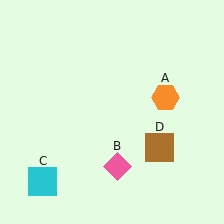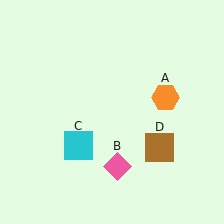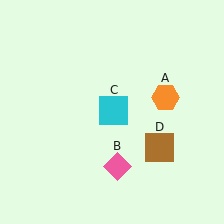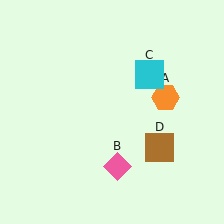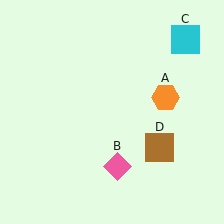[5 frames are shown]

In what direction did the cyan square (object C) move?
The cyan square (object C) moved up and to the right.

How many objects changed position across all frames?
1 object changed position: cyan square (object C).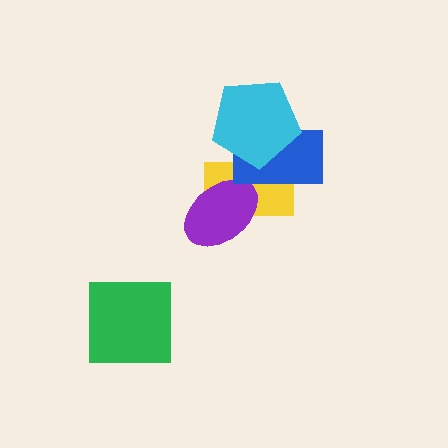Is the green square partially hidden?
No, no other shape covers it.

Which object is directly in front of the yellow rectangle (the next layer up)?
The purple ellipse is directly in front of the yellow rectangle.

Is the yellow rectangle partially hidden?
Yes, it is partially covered by another shape.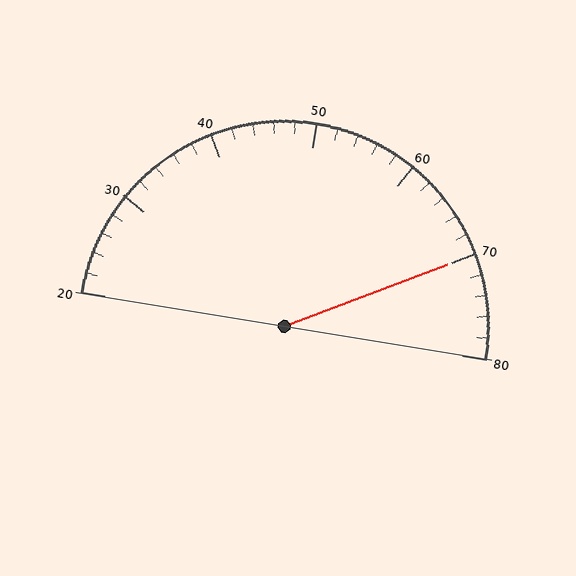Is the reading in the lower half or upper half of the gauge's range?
The reading is in the upper half of the range (20 to 80).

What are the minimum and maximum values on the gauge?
The gauge ranges from 20 to 80.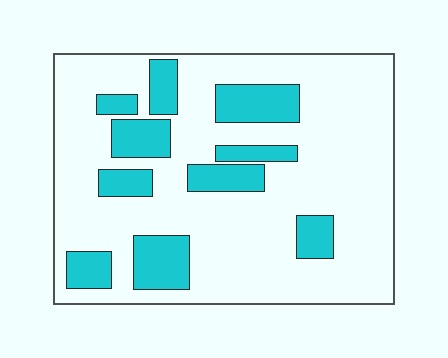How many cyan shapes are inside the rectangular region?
10.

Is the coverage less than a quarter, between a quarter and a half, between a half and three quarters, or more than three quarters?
Less than a quarter.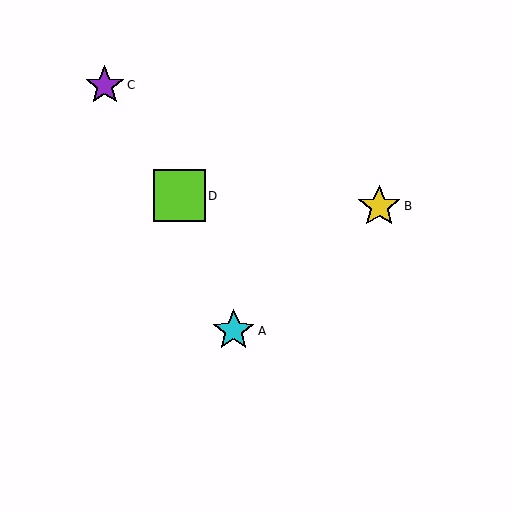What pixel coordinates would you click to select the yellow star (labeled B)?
Click at (379, 206) to select the yellow star B.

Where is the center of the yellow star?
The center of the yellow star is at (379, 206).